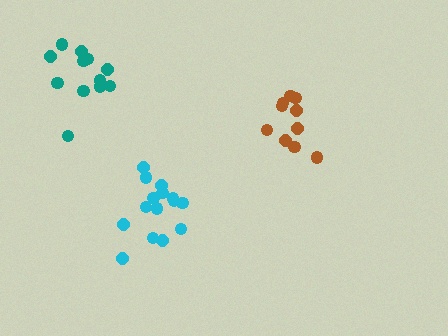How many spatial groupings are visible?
There are 3 spatial groupings.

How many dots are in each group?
Group 1: 10 dots, Group 2: 12 dots, Group 3: 15 dots (37 total).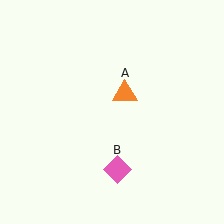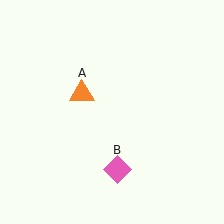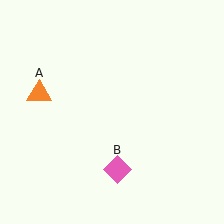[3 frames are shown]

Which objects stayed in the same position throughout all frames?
Pink diamond (object B) remained stationary.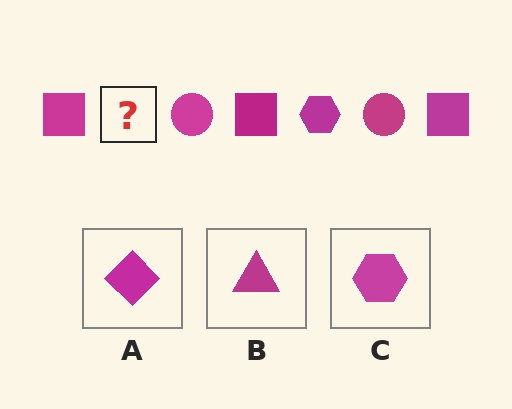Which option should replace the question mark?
Option C.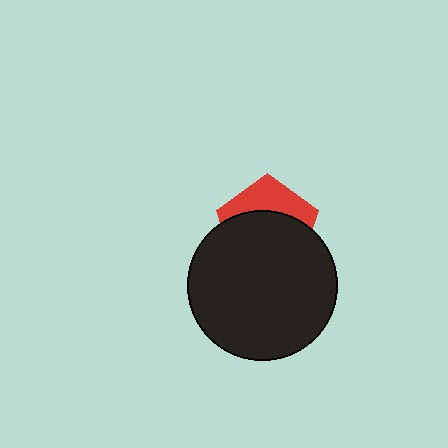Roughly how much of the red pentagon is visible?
A small part of it is visible (roughly 35%).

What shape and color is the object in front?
The object in front is a black circle.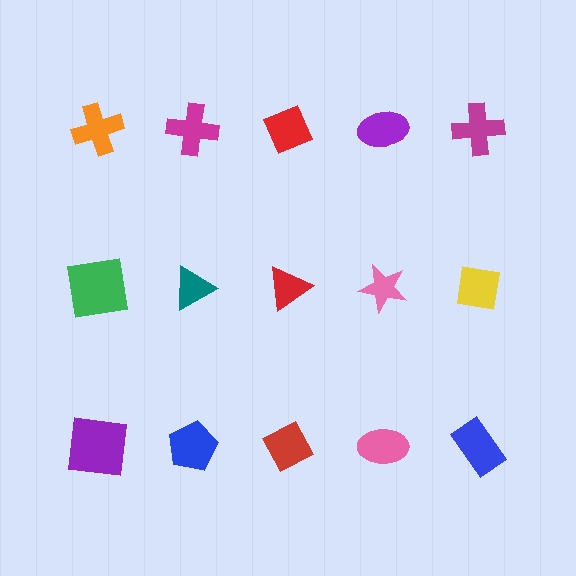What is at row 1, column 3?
A red diamond.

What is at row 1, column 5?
A magenta cross.